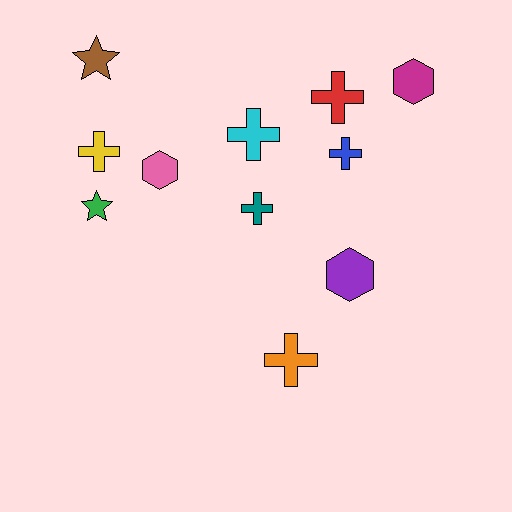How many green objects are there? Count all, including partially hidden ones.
There is 1 green object.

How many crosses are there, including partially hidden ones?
There are 6 crosses.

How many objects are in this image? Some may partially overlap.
There are 11 objects.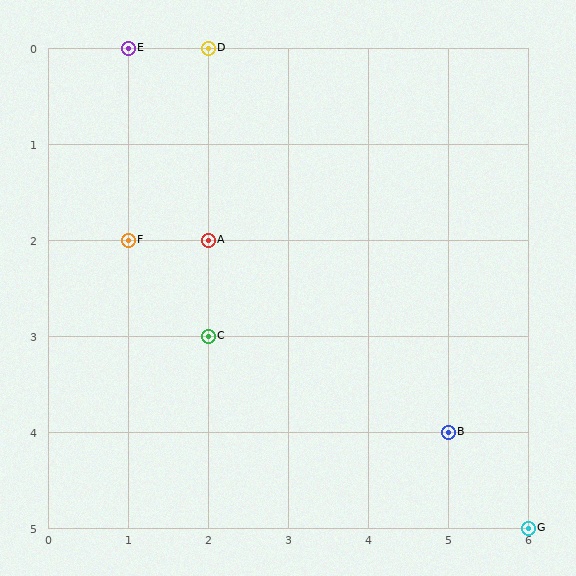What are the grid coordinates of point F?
Point F is at grid coordinates (1, 2).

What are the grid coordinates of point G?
Point G is at grid coordinates (6, 5).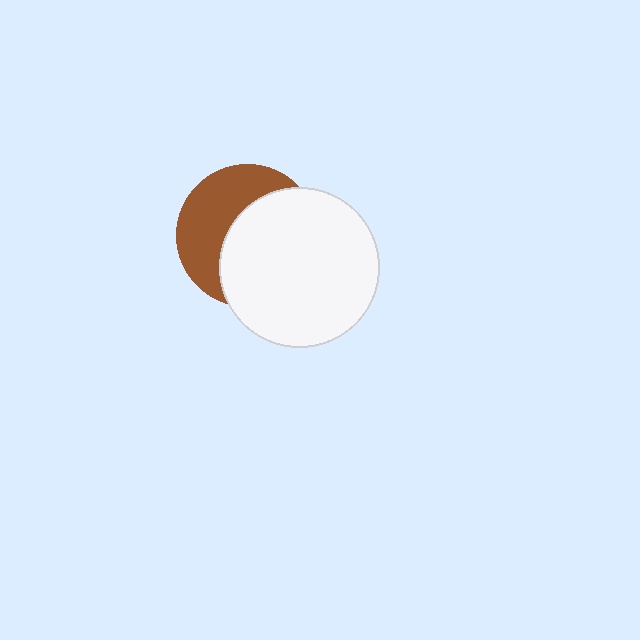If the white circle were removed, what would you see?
You would see the complete brown circle.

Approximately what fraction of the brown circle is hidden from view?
Roughly 57% of the brown circle is hidden behind the white circle.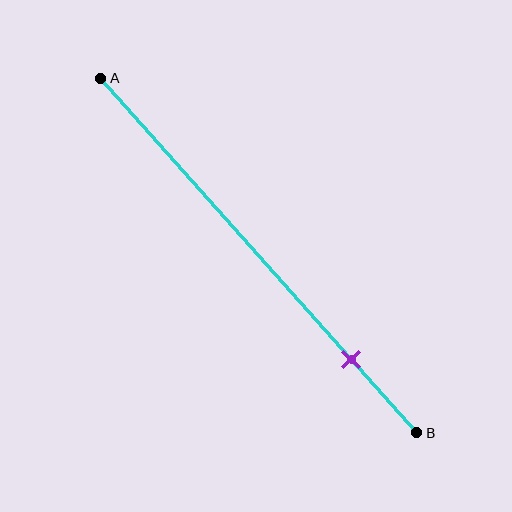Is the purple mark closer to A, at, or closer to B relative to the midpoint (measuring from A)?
The purple mark is closer to point B than the midpoint of segment AB.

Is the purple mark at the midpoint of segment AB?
No, the mark is at about 80% from A, not at the 50% midpoint.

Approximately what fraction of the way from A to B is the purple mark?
The purple mark is approximately 80% of the way from A to B.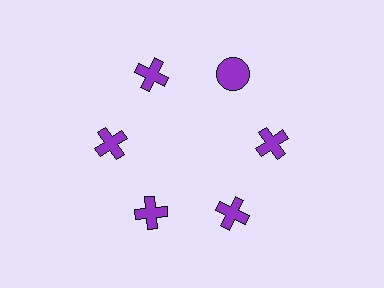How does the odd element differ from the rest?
It has a different shape: circle instead of cross.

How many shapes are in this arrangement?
There are 6 shapes arranged in a ring pattern.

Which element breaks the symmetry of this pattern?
The purple circle at roughly the 1 o'clock position breaks the symmetry. All other shapes are purple crosses.